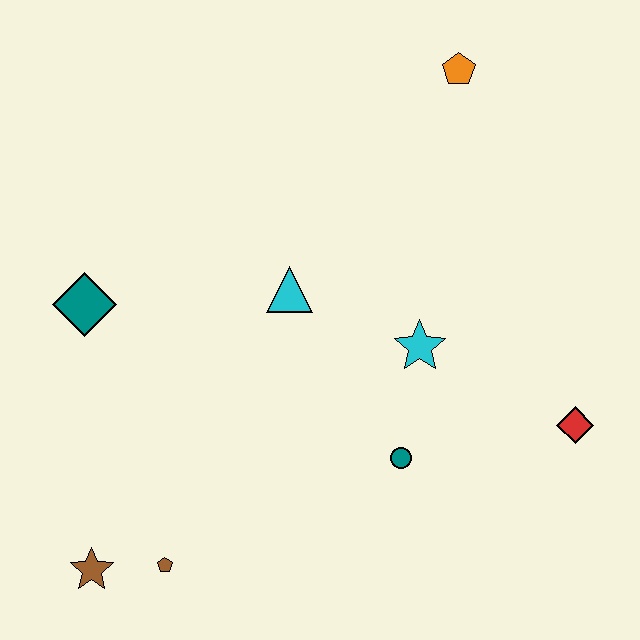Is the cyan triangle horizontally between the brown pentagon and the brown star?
No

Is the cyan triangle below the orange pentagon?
Yes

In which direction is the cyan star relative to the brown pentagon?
The cyan star is to the right of the brown pentagon.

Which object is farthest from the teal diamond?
The red diamond is farthest from the teal diamond.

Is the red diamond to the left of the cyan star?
No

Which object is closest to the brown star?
The brown pentagon is closest to the brown star.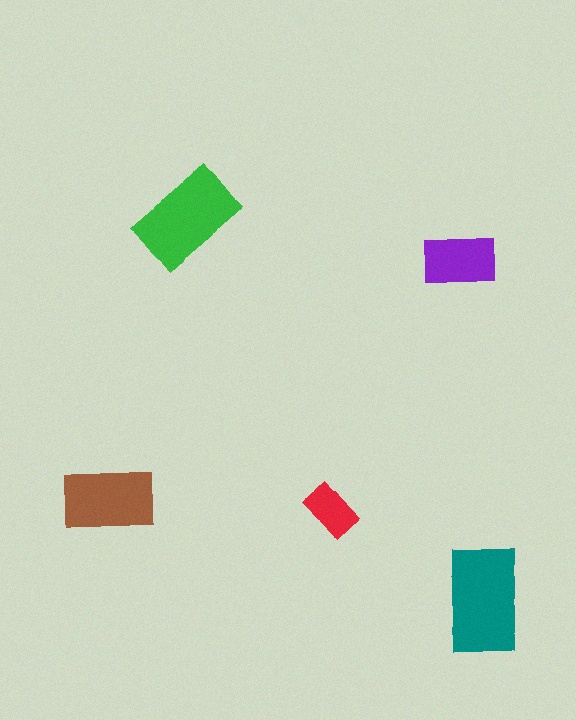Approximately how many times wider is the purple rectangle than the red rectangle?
About 1.5 times wider.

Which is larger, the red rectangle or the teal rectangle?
The teal one.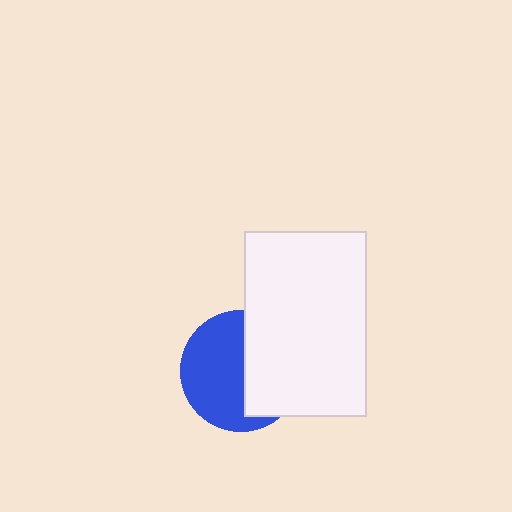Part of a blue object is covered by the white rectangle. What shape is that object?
It is a circle.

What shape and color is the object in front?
The object in front is a white rectangle.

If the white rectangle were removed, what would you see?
You would see the complete blue circle.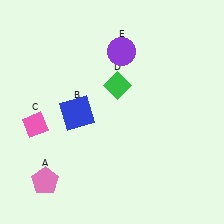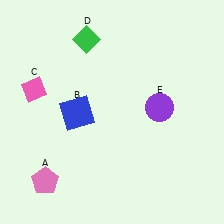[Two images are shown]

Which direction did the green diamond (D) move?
The green diamond (D) moved up.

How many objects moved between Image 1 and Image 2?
3 objects moved between the two images.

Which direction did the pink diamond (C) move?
The pink diamond (C) moved up.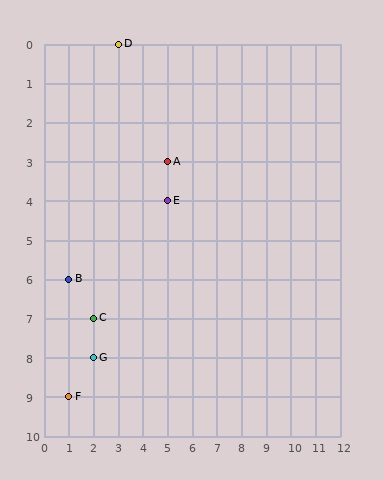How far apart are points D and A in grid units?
Points D and A are 2 columns and 3 rows apart (about 3.6 grid units diagonally).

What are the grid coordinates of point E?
Point E is at grid coordinates (5, 4).